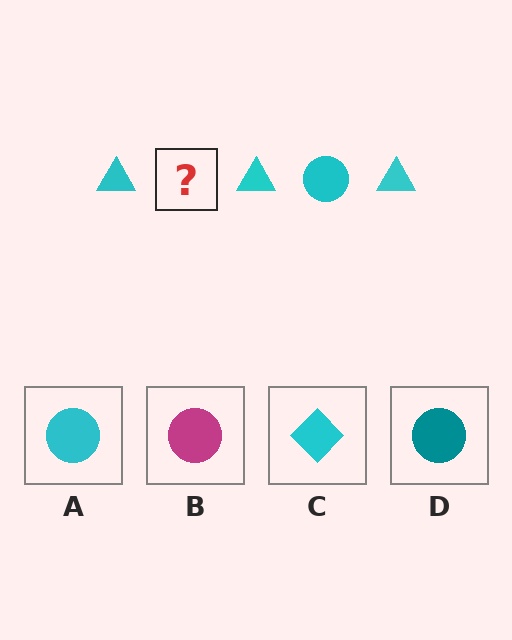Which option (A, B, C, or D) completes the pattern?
A.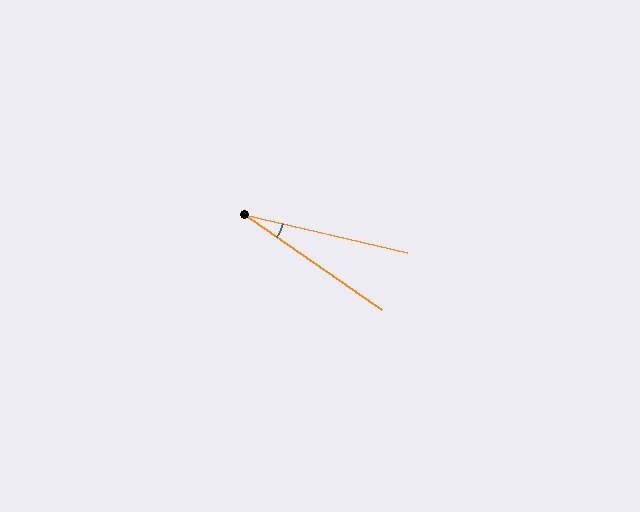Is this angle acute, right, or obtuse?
It is acute.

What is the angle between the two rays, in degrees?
Approximately 22 degrees.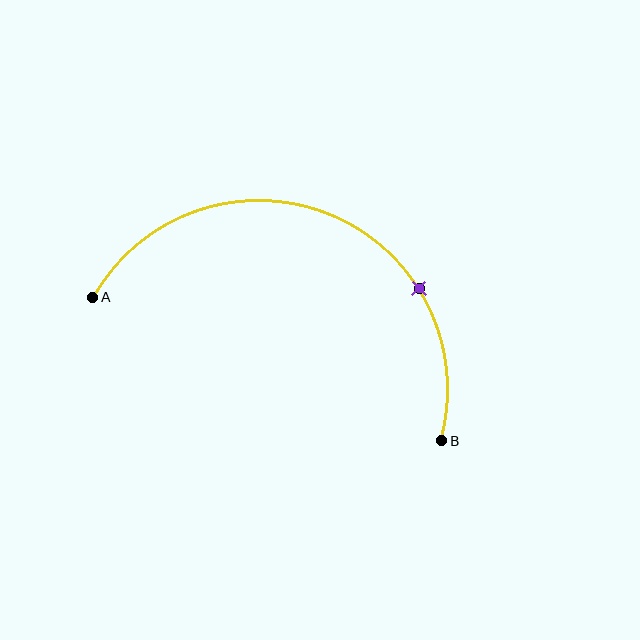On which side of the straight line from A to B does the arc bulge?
The arc bulges above the straight line connecting A and B.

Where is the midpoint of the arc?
The arc midpoint is the point on the curve farthest from the straight line joining A and B. It sits above that line.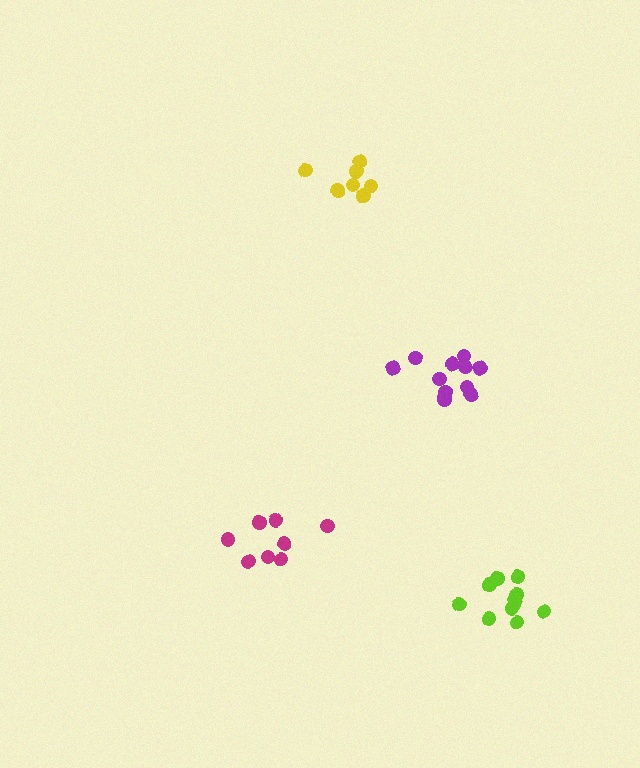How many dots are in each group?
Group 1: 8 dots, Group 2: 11 dots, Group 3: 11 dots, Group 4: 7 dots (37 total).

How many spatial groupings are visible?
There are 4 spatial groupings.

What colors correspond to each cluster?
The clusters are colored: magenta, lime, purple, yellow.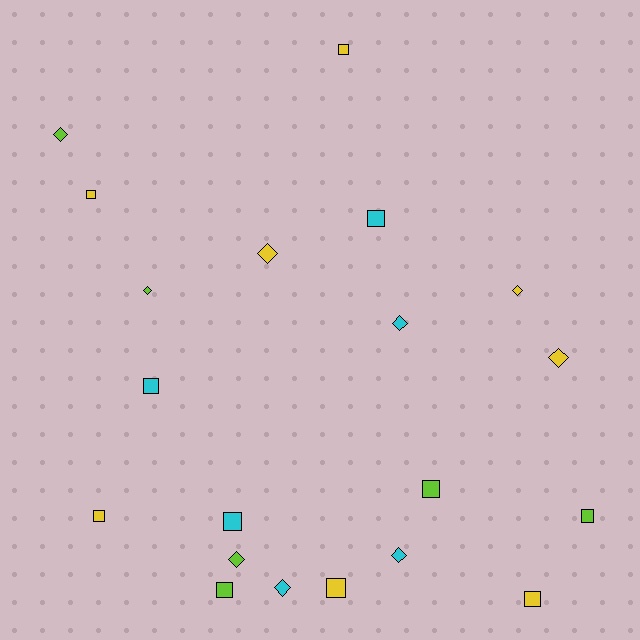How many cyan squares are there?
There are 3 cyan squares.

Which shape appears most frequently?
Square, with 11 objects.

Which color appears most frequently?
Yellow, with 8 objects.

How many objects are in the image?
There are 20 objects.